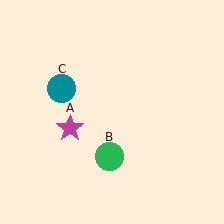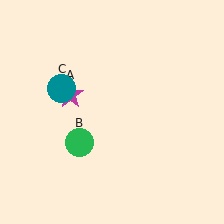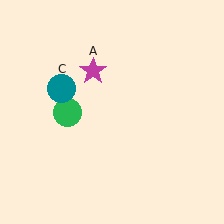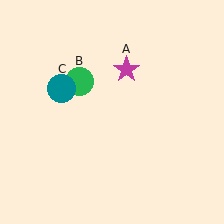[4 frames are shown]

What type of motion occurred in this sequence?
The magenta star (object A), green circle (object B) rotated clockwise around the center of the scene.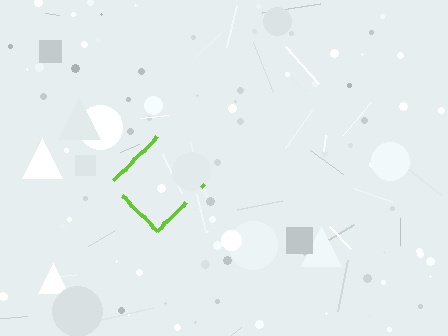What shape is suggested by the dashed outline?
The dashed outline suggests a diamond.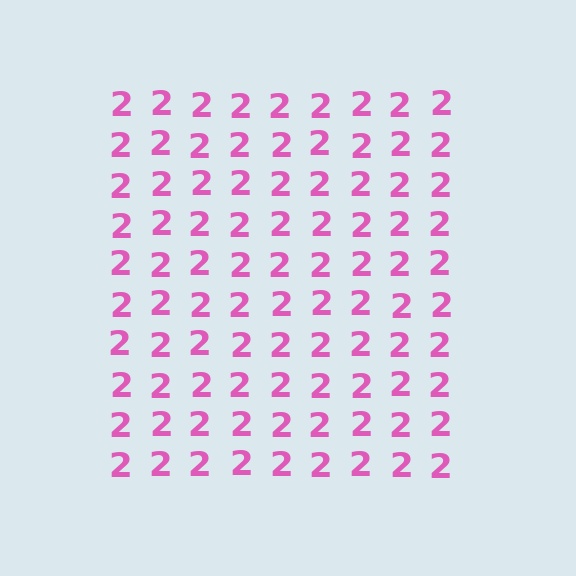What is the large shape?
The large shape is a square.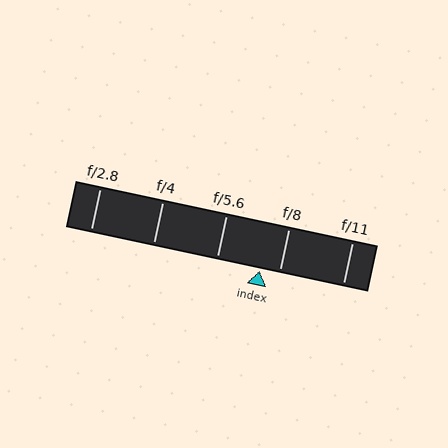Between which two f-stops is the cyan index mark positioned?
The index mark is between f/5.6 and f/8.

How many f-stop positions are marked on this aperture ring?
There are 5 f-stop positions marked.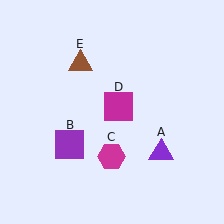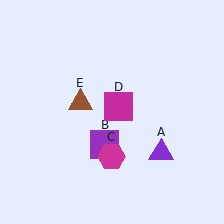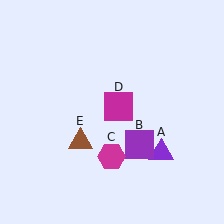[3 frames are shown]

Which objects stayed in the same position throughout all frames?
Purple triangle (object A) and magenta hexagon (object C) and magenta square (object D) remained stationary.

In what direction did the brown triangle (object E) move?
The brown triangle (object E) moved down.